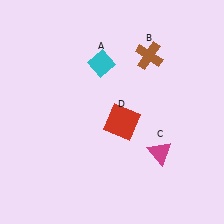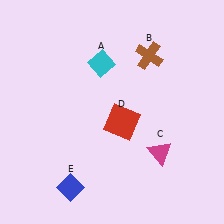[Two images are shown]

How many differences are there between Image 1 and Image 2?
There is 1 difference between the two images.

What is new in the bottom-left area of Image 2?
A blue diamond (E) was added in the bottom-left area of Image 2.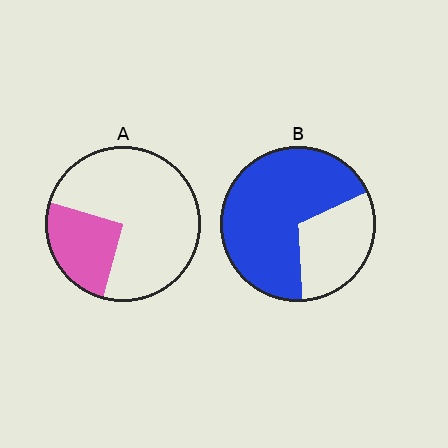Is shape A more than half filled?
No.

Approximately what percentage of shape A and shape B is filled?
A is approximately 25% and B is approximately 70%.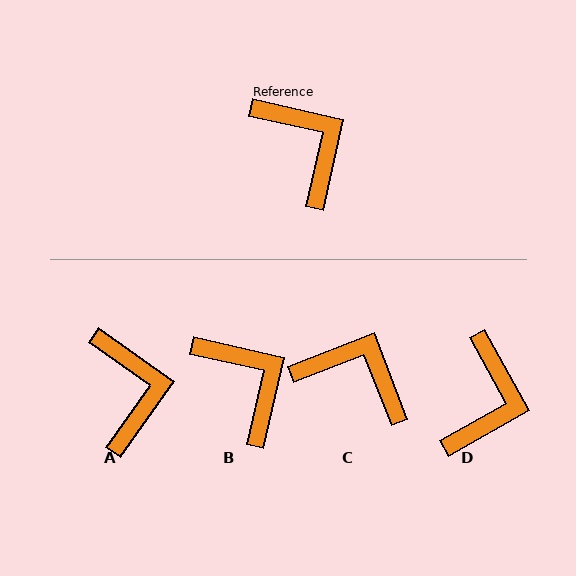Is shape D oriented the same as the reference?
No, it is off by about 48 degrees.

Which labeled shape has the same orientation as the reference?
B.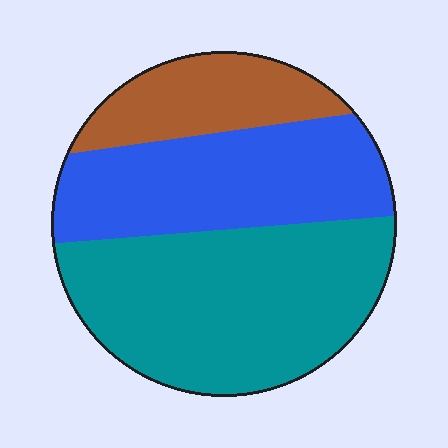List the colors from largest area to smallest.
From largest to smallest: teal, blue, brown.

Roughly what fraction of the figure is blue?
Blue covers around 35% of the figure.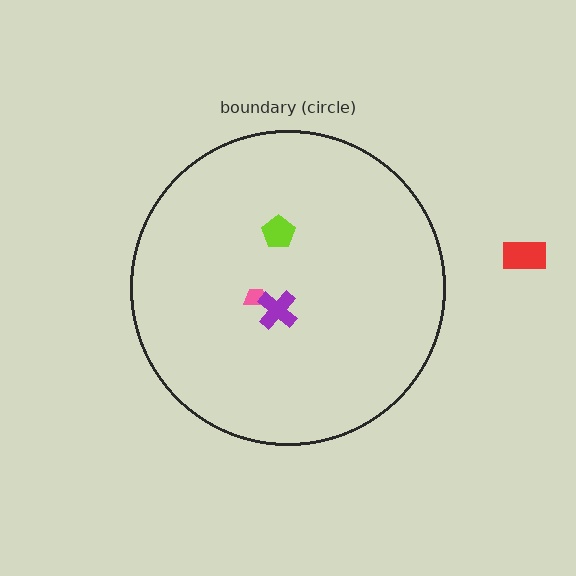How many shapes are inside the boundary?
3 inside, 1 outside.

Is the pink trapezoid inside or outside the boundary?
Inside.